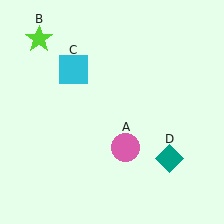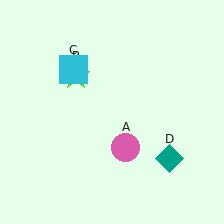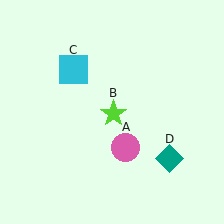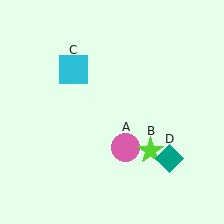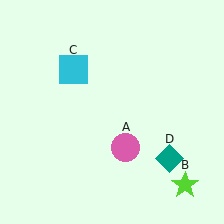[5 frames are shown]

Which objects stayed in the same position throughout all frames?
Pink circle (object A) and cyan square (object C) and teal diamond (object D) remained stationary.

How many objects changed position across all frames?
1 object changed position: lime star (object B).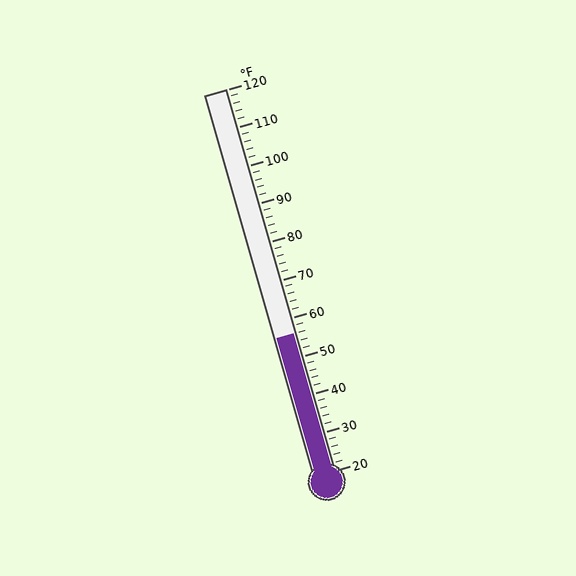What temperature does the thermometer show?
The thermometer shows approximately 56°F.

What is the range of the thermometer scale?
The thermometer scale ranges from 20°F to 120°F.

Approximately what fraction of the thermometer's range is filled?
The thermometer is filled to approximately 35% of its range.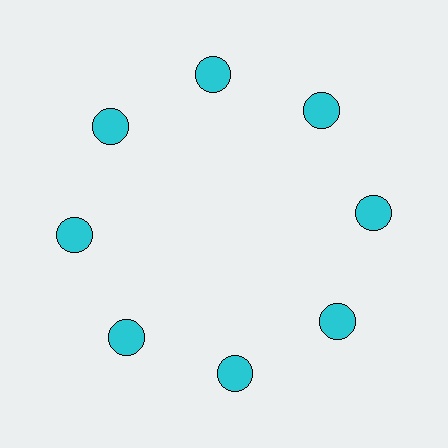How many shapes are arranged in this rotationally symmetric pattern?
There are 8 shapes, arranged in 8 groups of 1.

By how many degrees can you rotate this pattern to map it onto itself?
The pattern maps onto itself every 45 degrees of rotation.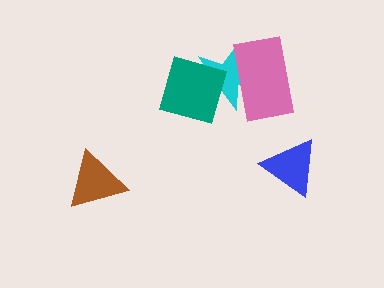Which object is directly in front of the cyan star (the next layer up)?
The teal diamond is directly in front of the cyan star.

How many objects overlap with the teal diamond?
1 object overlaps with the teal diamond.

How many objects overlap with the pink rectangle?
1 object overlaps with the pink rectangle.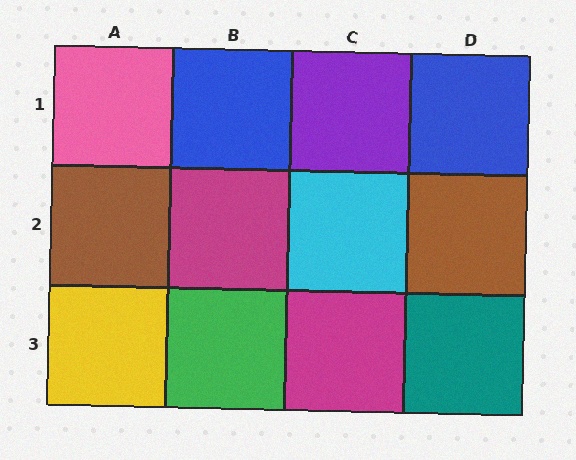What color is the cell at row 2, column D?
Brown.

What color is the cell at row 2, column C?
Cyan.